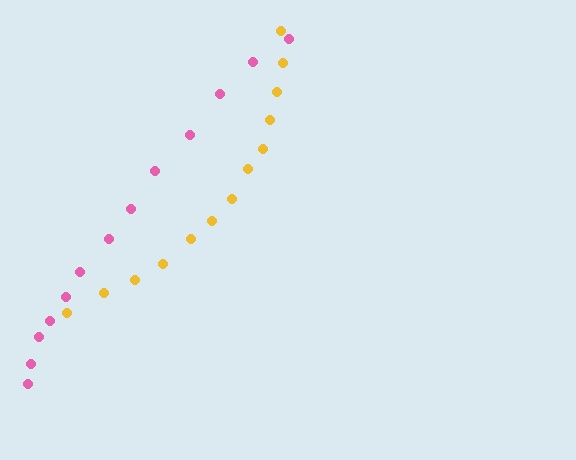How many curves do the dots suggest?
There are 2 distinct paths.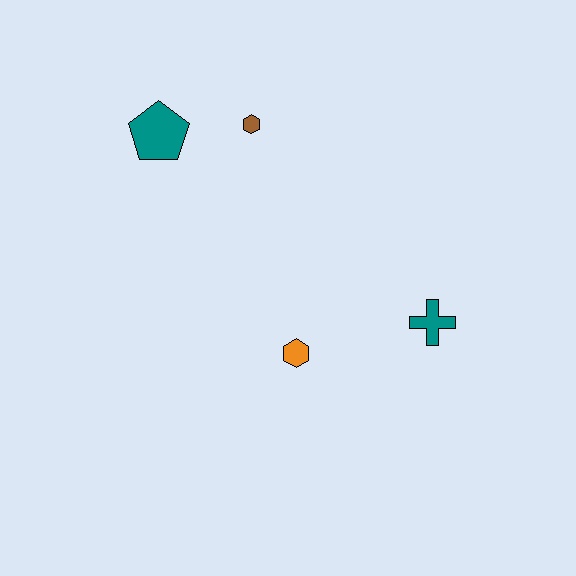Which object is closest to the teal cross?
The orange hexagon is closest to the teal cross.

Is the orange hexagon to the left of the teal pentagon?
No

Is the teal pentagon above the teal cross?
Yes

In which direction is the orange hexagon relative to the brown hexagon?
The orange hexagon is below the brown hexagon.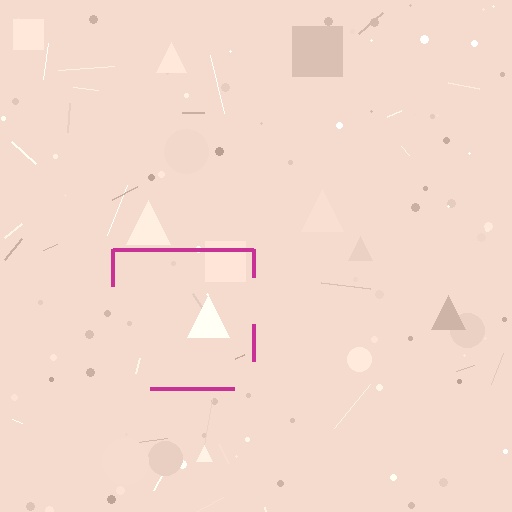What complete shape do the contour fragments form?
The contour fragments form a square.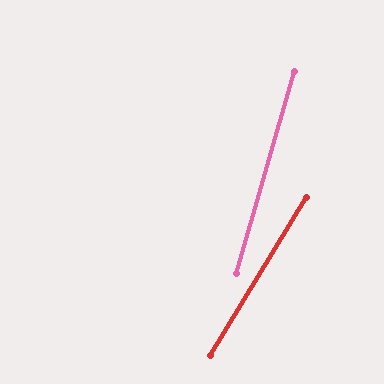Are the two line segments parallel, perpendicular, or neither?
Neither parallel nor perpendicular — they differ by about 15°.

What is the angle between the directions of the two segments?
Approximately 15 degrees.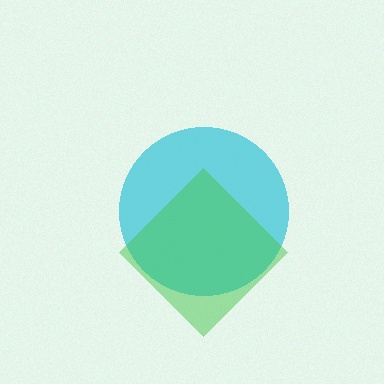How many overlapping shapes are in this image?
There are 2 overlapping shapes in the image.